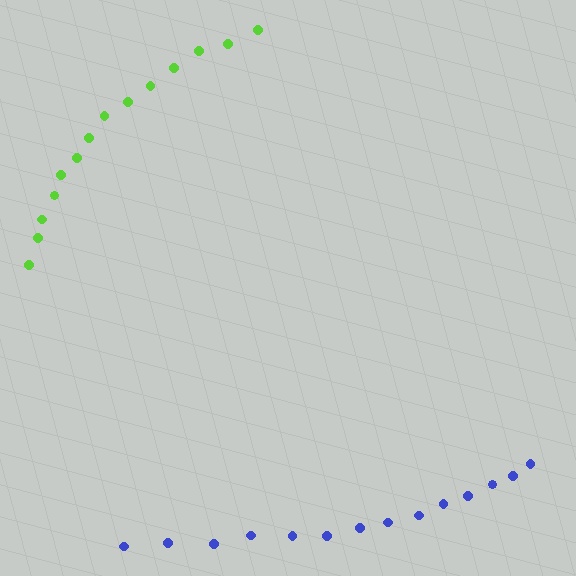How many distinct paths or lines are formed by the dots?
There are 2 distinct paths.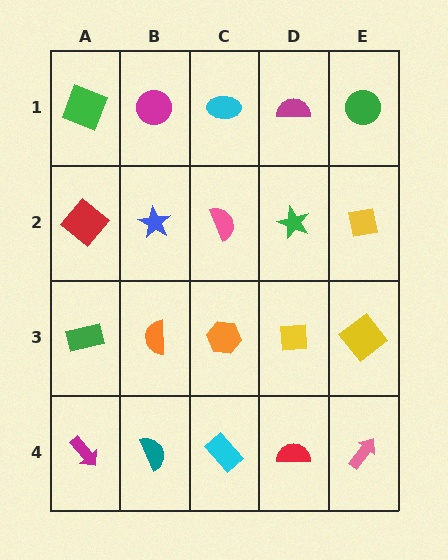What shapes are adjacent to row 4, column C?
An orange hexagon (row 3, column C), a teal semicircle (row 4, column B), a red semicircle (row 4, column D).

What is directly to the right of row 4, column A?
A teal semicircle.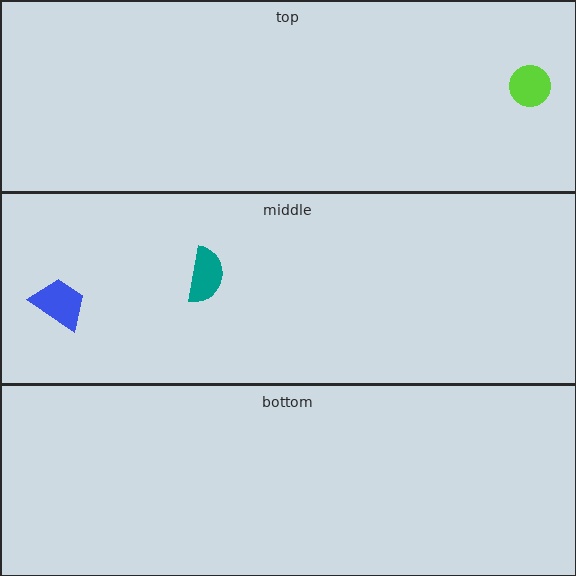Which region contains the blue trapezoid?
The middle region.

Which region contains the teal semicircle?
The middle region.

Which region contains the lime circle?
The top region.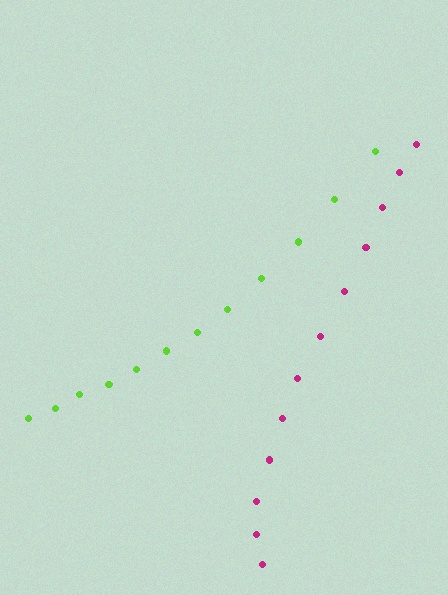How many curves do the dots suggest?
There are 2 distinct paths.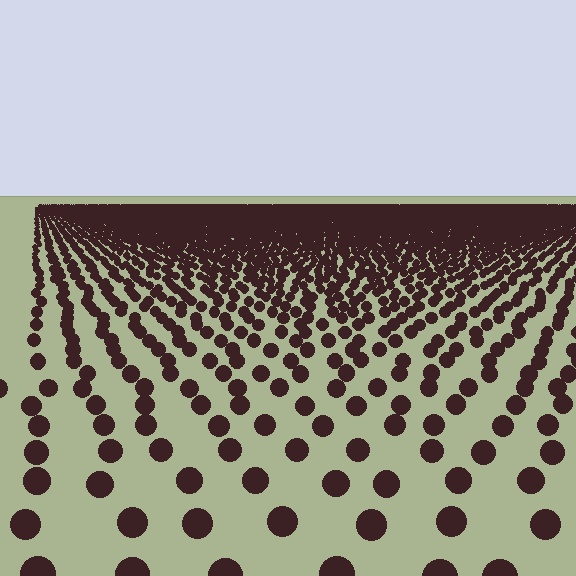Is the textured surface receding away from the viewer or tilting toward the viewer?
The surface is receding away from the viewer. Texture elements get smaller and denser toward the top.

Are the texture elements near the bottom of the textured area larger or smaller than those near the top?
Larger. Near the bottom, elements are closer to the viewer and appear at a bigger on-screen size.